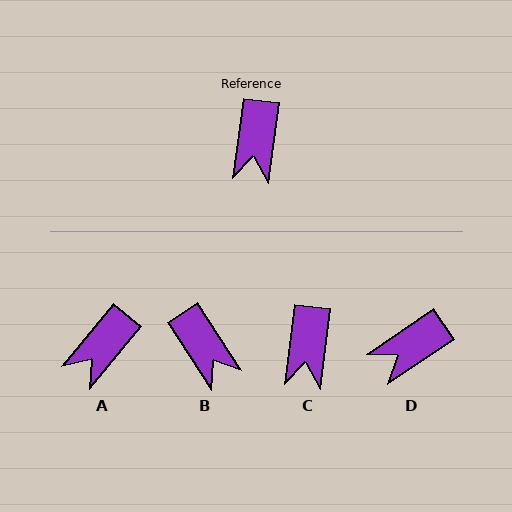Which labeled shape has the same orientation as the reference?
C.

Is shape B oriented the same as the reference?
No, it is off by about 40 degrees.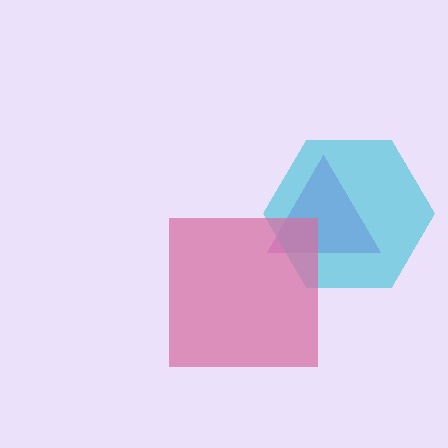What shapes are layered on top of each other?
The layered shapes are: a purple triangle, a cyan hexagon, a pink square.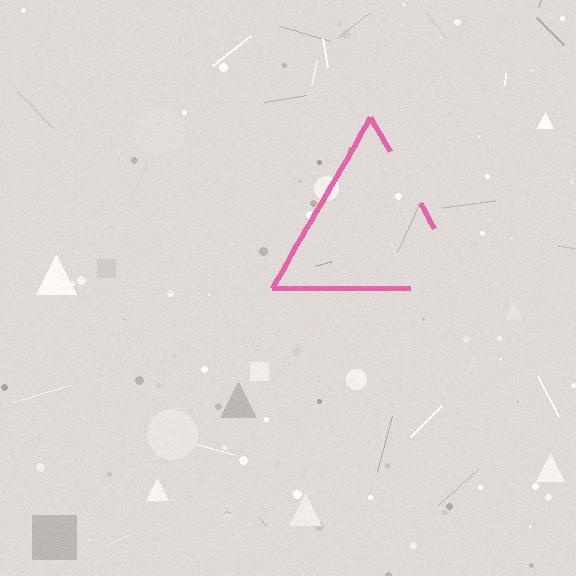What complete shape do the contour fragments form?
The contour fragments form a triangle.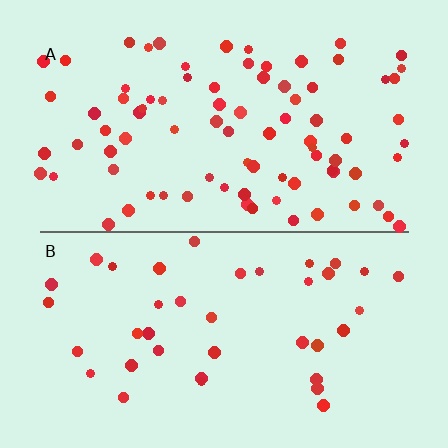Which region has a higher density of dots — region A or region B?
A (the top).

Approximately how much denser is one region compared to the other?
Approximately 2.1× — region A over region B.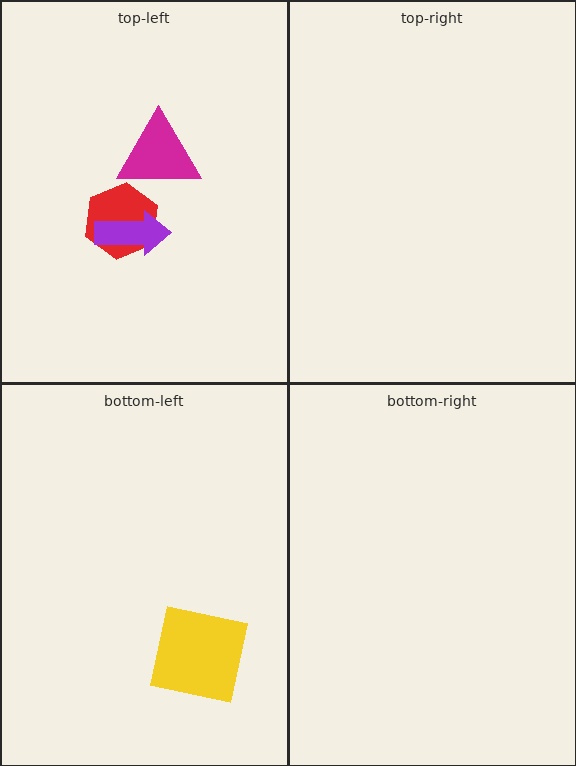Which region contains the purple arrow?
The top-left region.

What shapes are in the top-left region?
The magenta triangle, the red hexagon, the purple arrow.